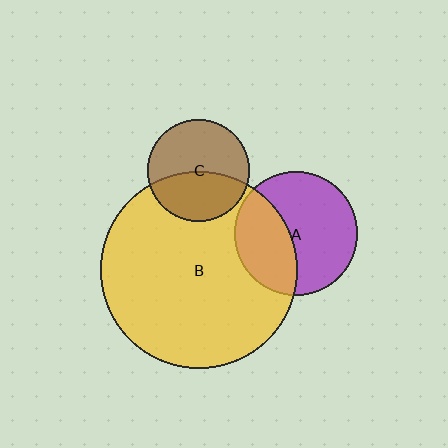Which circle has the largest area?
Circle B (yellow).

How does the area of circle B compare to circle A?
Approximately 2.5 times.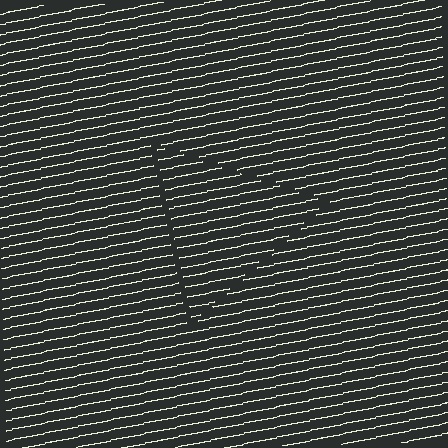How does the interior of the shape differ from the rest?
The interior of the shape contains the same grating, shifted by half a period — the contour is defined by the phase discontinuity where line-ends from the inner and outer gratings abut.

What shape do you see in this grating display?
An illusory triangle. The interior of the shape contains the same grating, shifted by half a period — the contour is defined by the phase discontinuity where line-ends from the inner and outer gratings abut.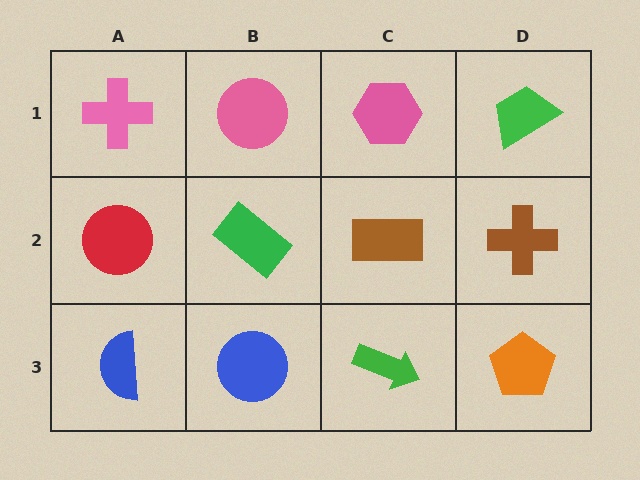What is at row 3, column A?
A blue semicircle.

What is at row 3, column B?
A blue circle.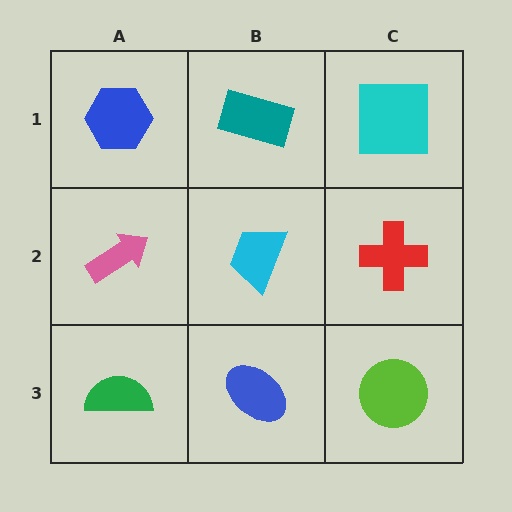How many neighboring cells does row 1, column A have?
2.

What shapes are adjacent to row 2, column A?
A blue hexagon (row 1, column A), a green semicircle (row 3, column A), a cyan trapezoid (row 2, column B).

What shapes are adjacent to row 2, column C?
A cyan square (row 1, column C), a lime circle (row 3, column C), a cyan trapezoid (row 2, column B).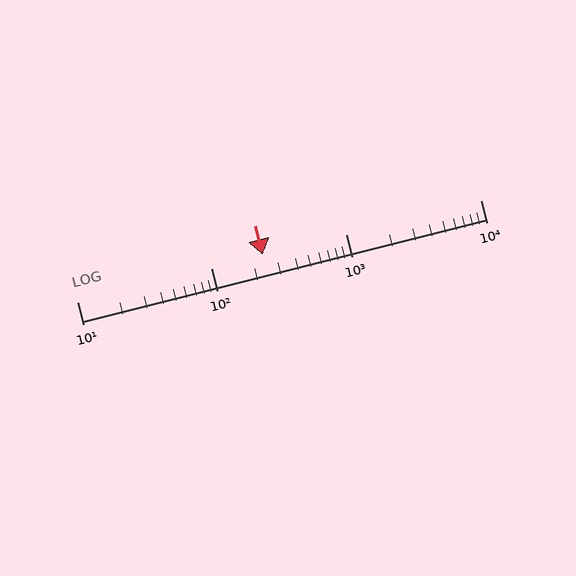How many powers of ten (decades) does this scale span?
The scale spans 3 decades, from 10 to 10000.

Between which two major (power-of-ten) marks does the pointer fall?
The pointer is between 100 and 1000.